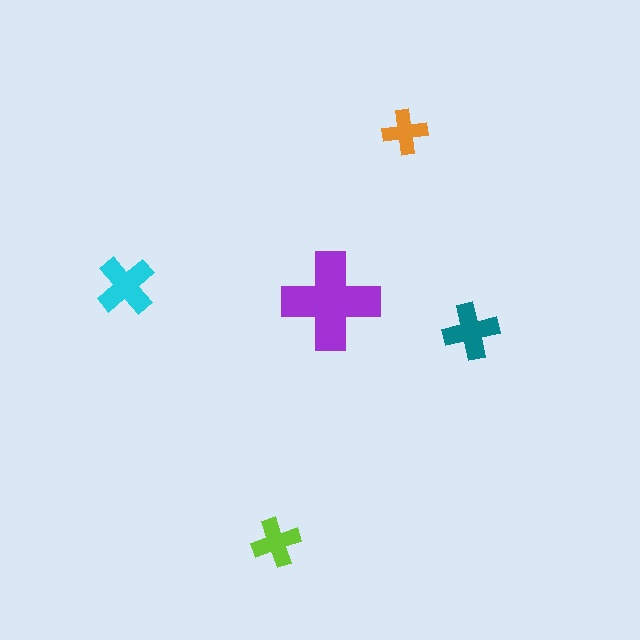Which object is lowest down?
The lime cross is bottommost.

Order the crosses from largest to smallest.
the purple one, the cyan one, the teal one, the lime one, the orange one.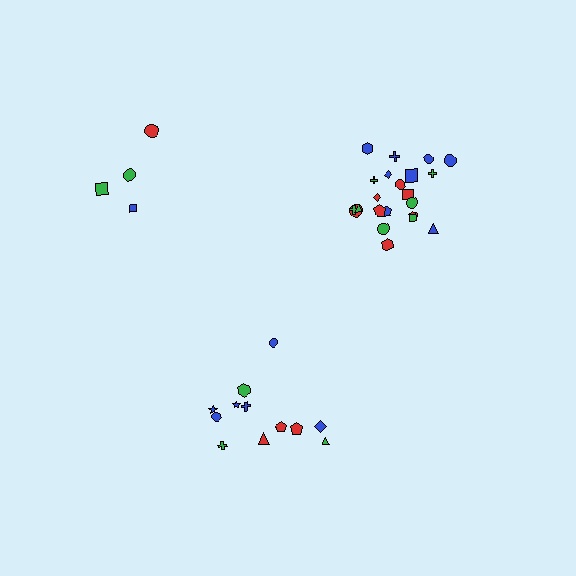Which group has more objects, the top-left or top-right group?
The top-right group.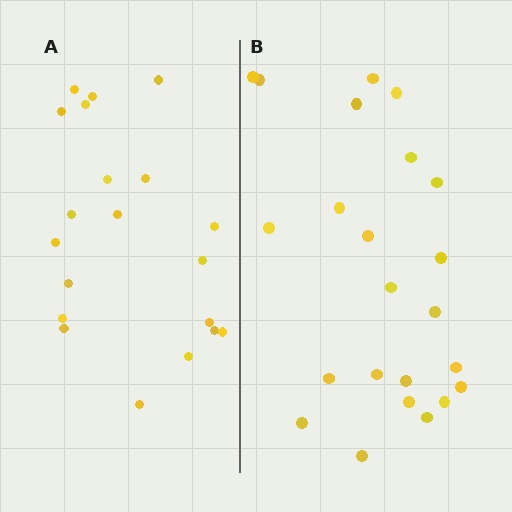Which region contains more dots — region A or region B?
Region B (the right region) has more dots.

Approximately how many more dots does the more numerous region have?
Region B has just a few more — roughly 2 or 3 more dots than region A.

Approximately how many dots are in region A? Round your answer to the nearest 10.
About 20 dots.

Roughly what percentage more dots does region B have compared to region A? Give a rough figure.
About 15% more.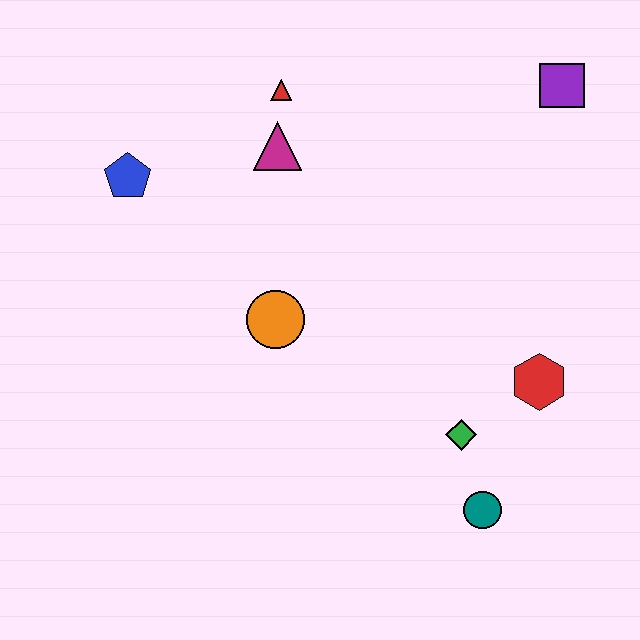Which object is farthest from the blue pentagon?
The teal circle is farthest from the blue pentagon.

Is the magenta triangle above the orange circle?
Yes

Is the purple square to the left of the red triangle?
No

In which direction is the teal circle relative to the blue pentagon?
The teal circle is to the right of the blue pentagon.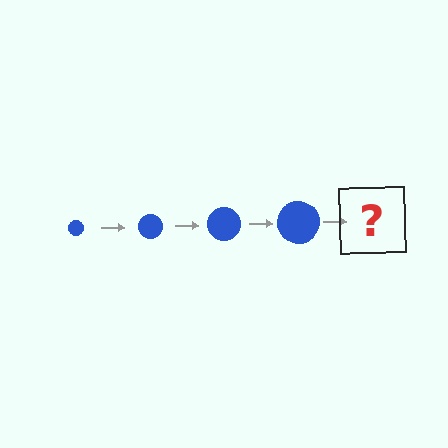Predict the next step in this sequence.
The next step is a blue circle, larger than the previous one.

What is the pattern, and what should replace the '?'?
The pattern is that the circle gets progressively larger each step. The '?' should be a blue circle, larger than the previous one.